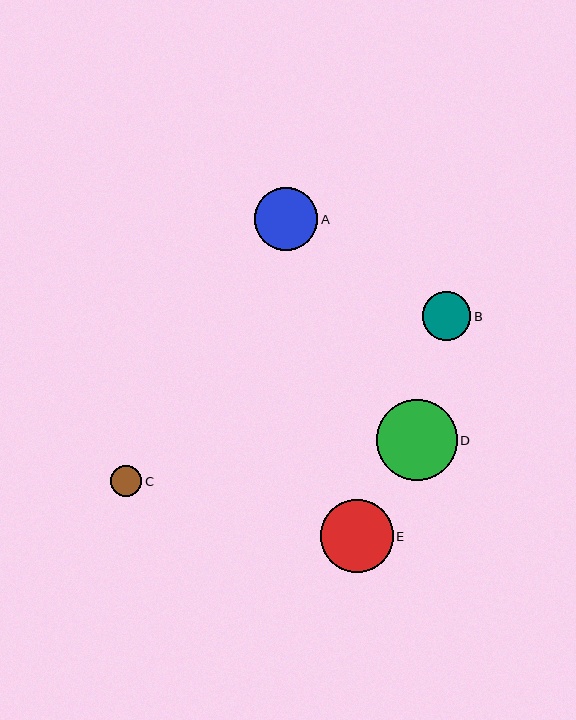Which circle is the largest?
Circle D is the largest with a size of approximately 81 pixels.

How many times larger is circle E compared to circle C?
Circle E is approximately 2.3 times the size of circle C.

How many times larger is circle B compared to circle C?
Circle B is approximately 1.5 times the size of circle C.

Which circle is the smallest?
Circle C is the smallest with a size of approximately 32 pixels.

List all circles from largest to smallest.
From largest to smallest: D, E, A, B, C.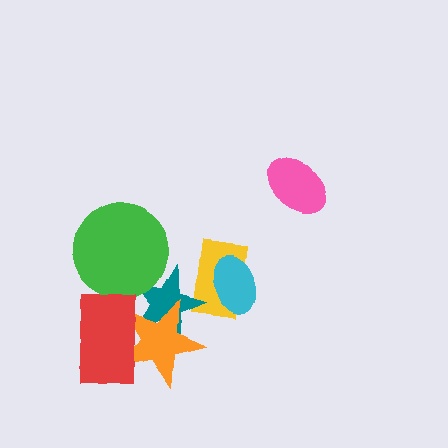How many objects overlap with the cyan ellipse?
1 object overlaps with the cyan ellipse.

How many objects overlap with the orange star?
2 objects overlap with the orange star.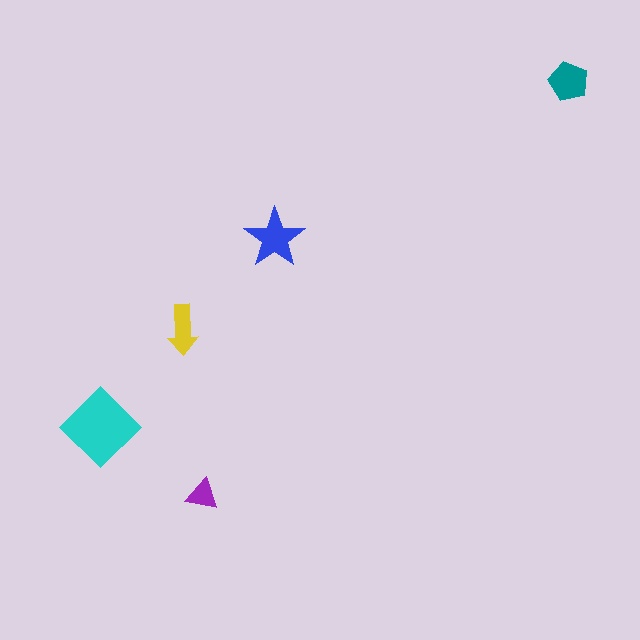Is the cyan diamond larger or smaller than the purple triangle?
Larger.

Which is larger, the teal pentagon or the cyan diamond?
The cyan diamond.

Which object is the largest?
The cyan diamond.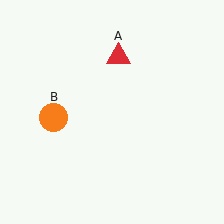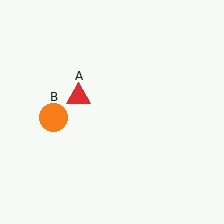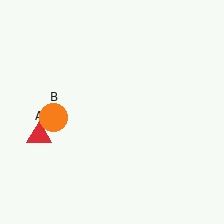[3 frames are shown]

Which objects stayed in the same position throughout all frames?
Orange circle (object B) remained stationary.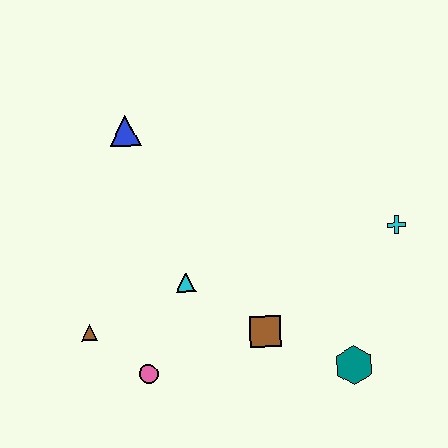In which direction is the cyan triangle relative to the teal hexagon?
The cyan triangle is to the left of the teal hexagon.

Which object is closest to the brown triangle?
The pink circle is closest to the brown triangle.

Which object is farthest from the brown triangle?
The cyan cross is farthest from the brown triangle.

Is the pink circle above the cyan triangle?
No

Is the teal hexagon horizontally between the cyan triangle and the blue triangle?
No